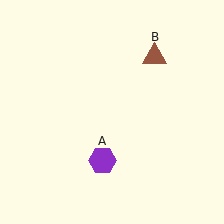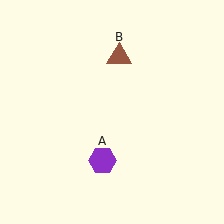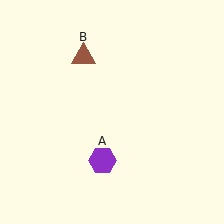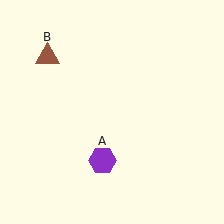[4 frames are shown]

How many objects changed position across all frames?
1 object changed position: brown triangle (object B).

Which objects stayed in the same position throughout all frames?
Purple hexagon (object A) remained stationary.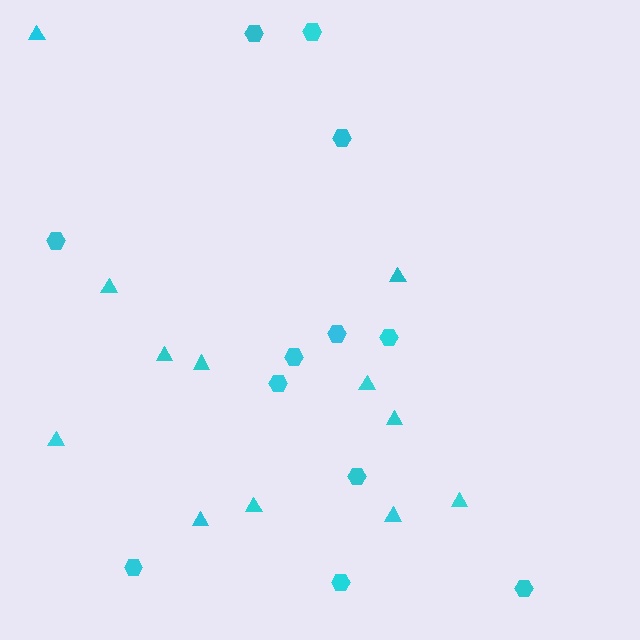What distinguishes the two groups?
There are 2 groups: one group of hexagons (12) and one group of triangles (12).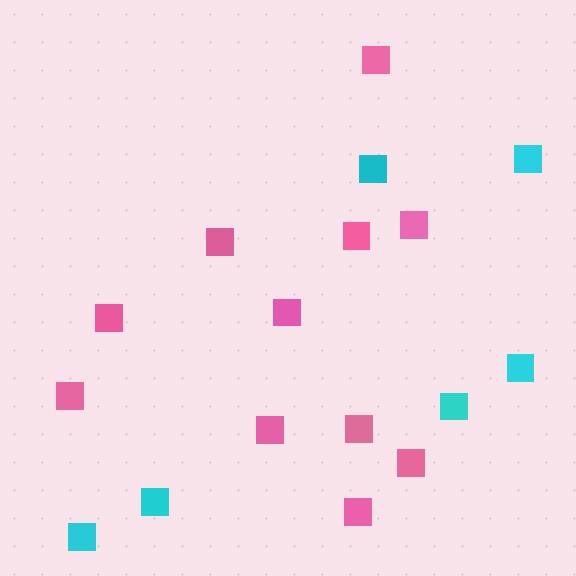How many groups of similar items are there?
There are 2 groups: one group of cyan squares (6) and one group of pink squares (11).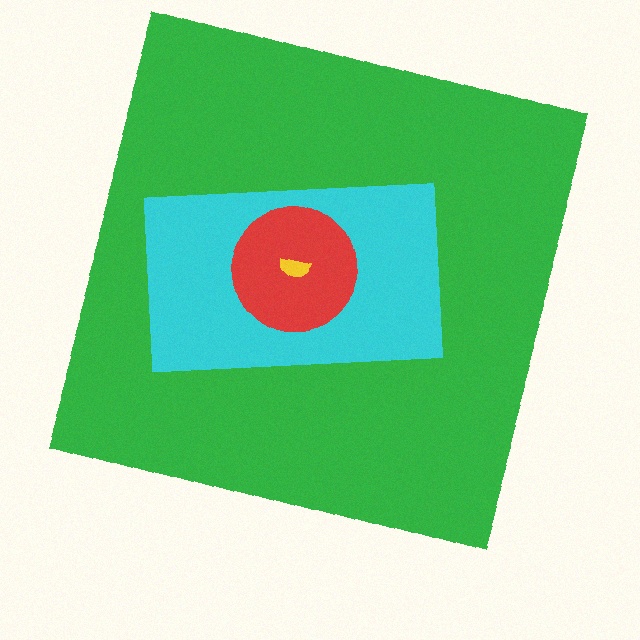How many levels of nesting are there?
4.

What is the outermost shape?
The green square.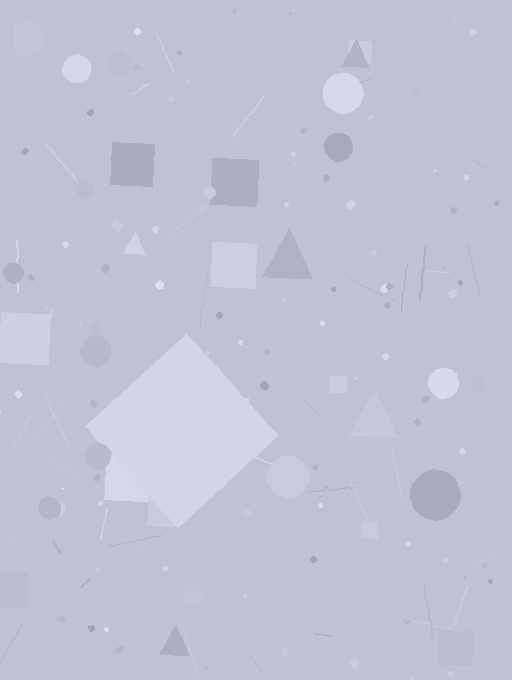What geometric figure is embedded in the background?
A diamond is embedded in the background.